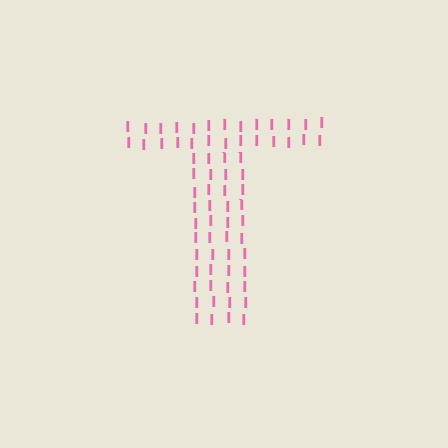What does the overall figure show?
The overall figure shows the letter T.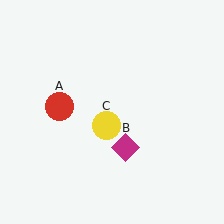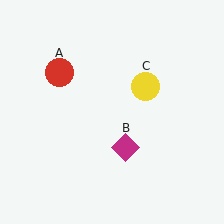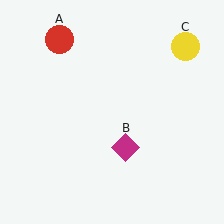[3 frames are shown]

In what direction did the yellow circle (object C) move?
The yellow circle (object C) moved up and to the right.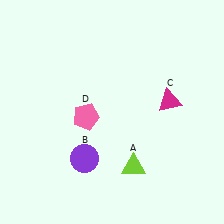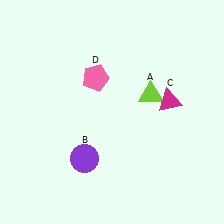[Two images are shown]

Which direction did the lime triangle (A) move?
The lime triangle (A) moved up.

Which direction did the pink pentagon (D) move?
The pink pentagon (D) moved up.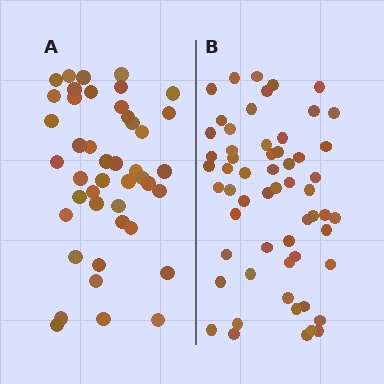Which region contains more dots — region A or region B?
Region B (the right region) has more dots.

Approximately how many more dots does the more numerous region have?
Region B has approximately 15 more dots than region A.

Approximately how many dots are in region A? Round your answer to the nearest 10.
About 40 dots. (The exact count is 44, which rounds to 40.)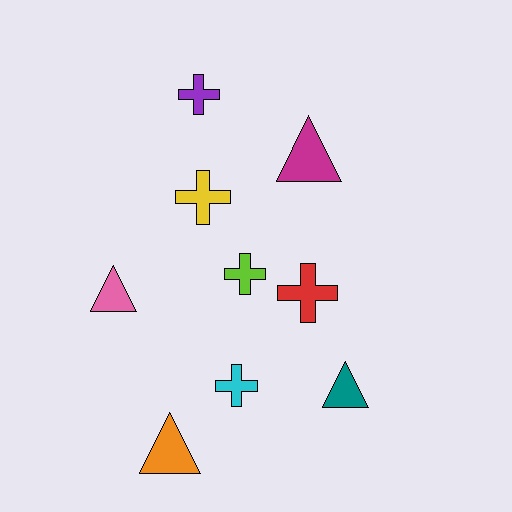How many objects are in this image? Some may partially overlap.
There are 9 objects.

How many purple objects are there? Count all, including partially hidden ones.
There is 1 purple object.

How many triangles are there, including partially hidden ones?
There are 4 triangles.